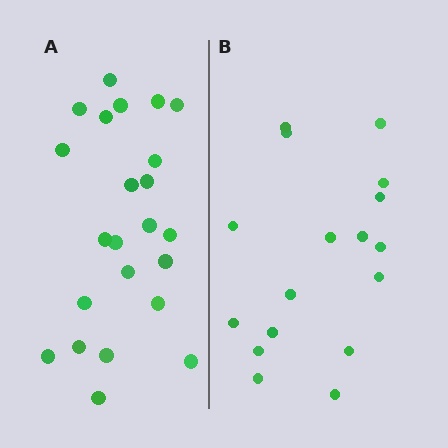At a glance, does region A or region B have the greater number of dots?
Region A (the left region) has more dots.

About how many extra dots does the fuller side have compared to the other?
Region A has about 6 more dots than region B.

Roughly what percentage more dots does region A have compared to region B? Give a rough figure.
About 35% more.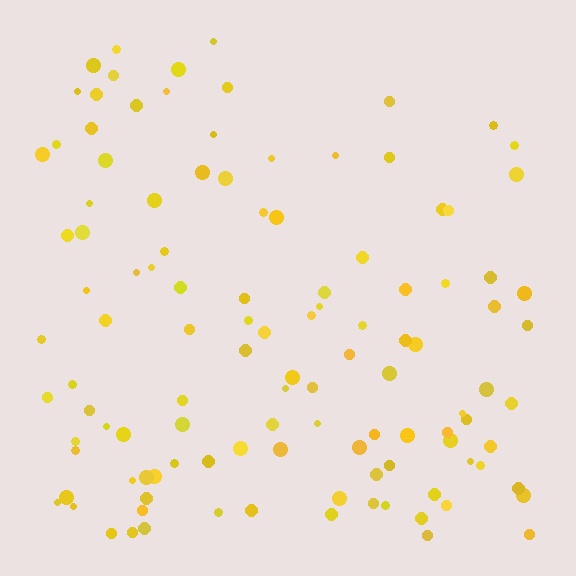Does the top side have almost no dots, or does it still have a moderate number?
Still a moderate number, just noticeably fewer than the bottom.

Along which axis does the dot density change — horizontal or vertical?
Vertical.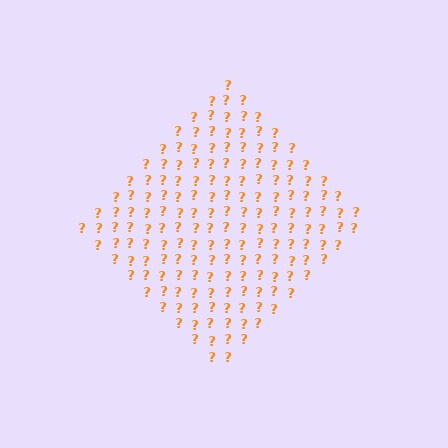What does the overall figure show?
The overall figure shows a diamond.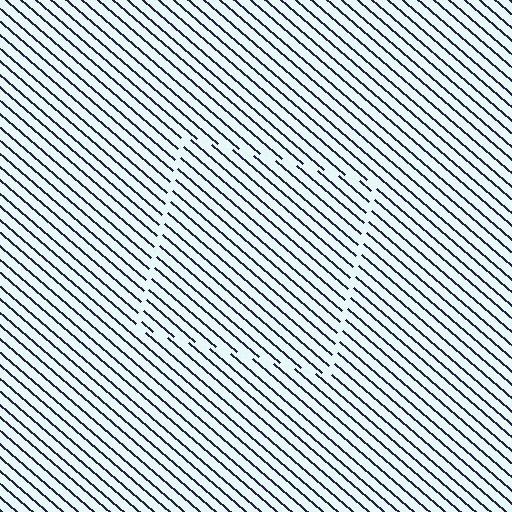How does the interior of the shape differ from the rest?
The interior of the shape contains the same grating, shifted by half a period — the contour is defined by the phase discontinuity where line-ends from the inner and outer gratings abut.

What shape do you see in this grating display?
An illusory square. The interior of the shape contains the same grating, shifted by half a period — the contour is defined by the phase discontinuity where line-ends from the inner and outer gratings abut.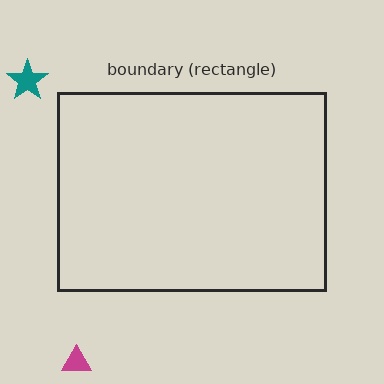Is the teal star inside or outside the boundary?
Outside.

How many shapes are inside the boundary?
0 inside, 2 outside.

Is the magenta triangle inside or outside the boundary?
Outside.